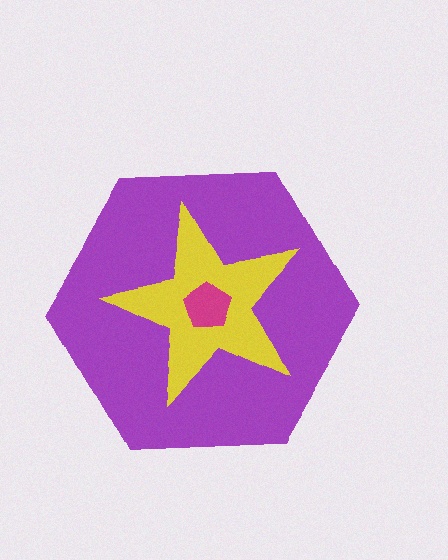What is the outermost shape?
The purple hexagon.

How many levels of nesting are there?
3.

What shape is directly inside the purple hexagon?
The yellow star.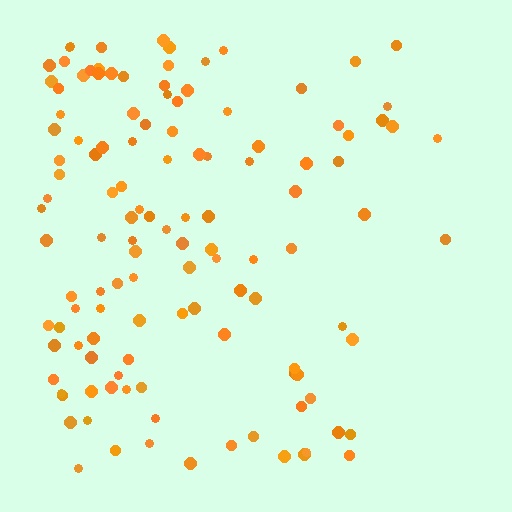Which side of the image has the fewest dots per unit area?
The right.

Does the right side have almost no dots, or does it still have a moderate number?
Still a moderate number, just noticeably fewer than the left.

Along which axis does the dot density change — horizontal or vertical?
Horizontal.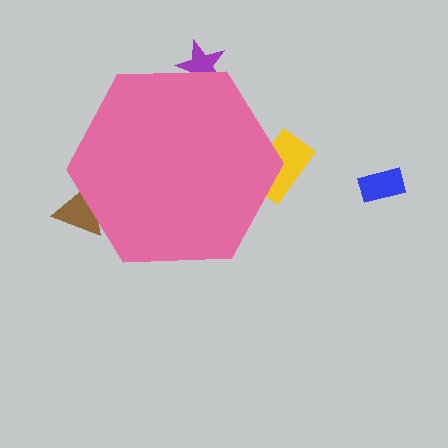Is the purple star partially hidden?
Yes, the purple star is partially hidden behind the pink hexagon.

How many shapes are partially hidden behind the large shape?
3 shapes are partially hidden.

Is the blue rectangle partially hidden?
No, the blue rectangle is fully visible.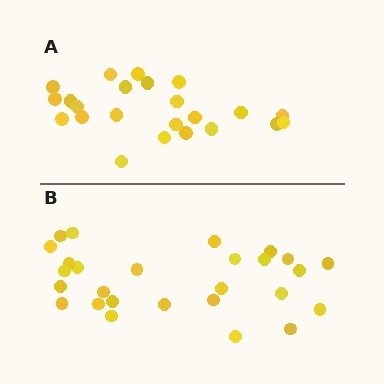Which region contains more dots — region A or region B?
Region B (the bottom region) has more dots.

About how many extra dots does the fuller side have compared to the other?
Region B has about 4 more dots than region A.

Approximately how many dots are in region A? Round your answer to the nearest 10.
About 20 dots. (The exact count is 23, which rounds to 20.)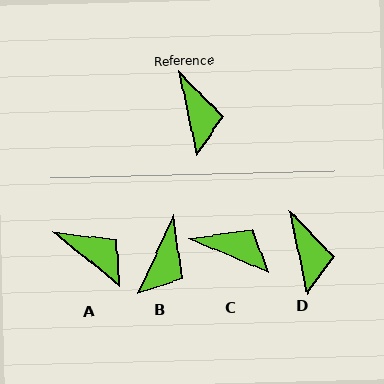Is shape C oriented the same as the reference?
No, it is off by about 55 degrees.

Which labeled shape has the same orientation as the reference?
D.